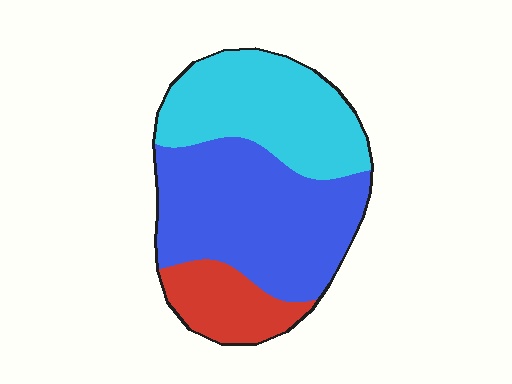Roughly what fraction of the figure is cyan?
Cyan takes up about three eighths (3/8) of the figure.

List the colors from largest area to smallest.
From largest to smallest: blue, cyan, red.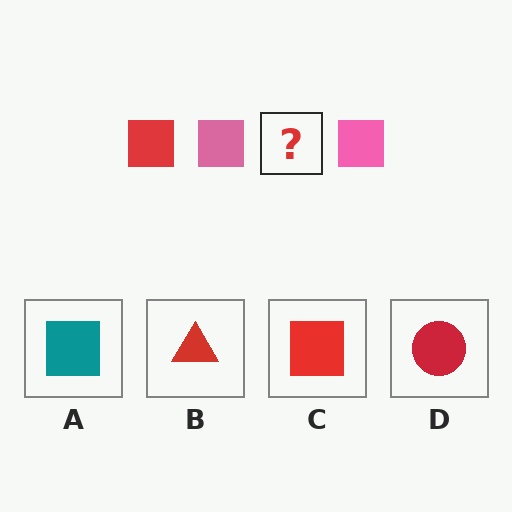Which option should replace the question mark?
Option C.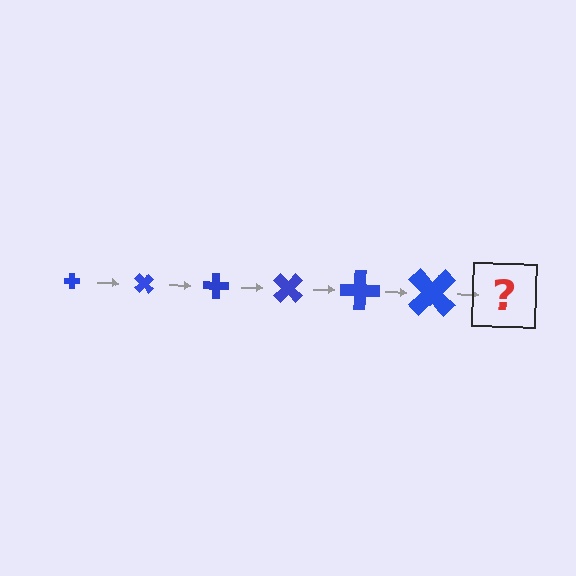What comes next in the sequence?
The next element should be a cross, larger than the previous one and rotated 270 degrees from the start.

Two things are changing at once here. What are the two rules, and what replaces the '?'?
The two rules are that the cross grows larger each step and it rotates 45 degrees each step. The '?' should be a cross, larger than the previous one and rotated 270 degrees from the start.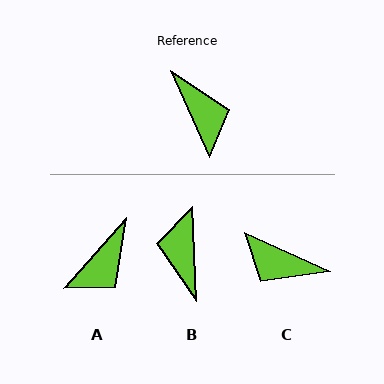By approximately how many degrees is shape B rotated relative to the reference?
Approximately 158 degrees counter-clockwise.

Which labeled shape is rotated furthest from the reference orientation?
B, about 158 degrees away.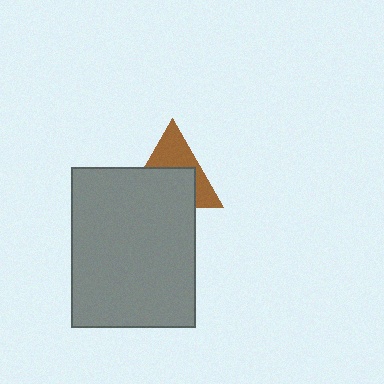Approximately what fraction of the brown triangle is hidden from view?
Roughly 55% of the brown triangle is hidden behind the gray rectangle.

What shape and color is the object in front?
The object in front is a gray rectangle.